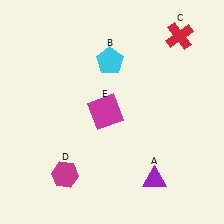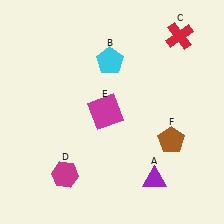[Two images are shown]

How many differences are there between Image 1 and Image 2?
There is 1 difference between the two images.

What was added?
A brown pentagon (F) was added in Image 2.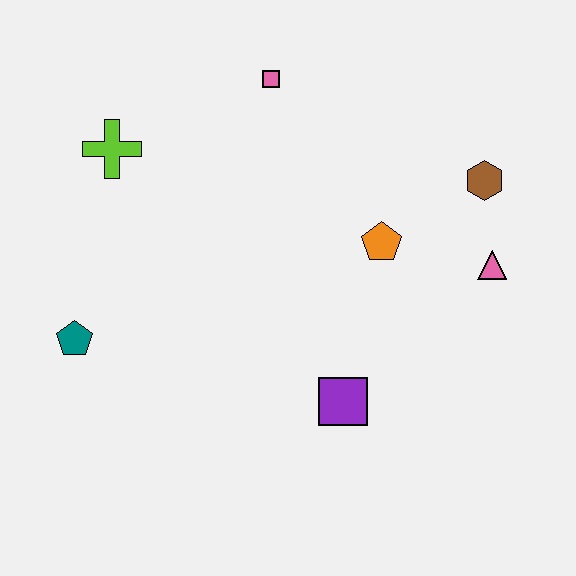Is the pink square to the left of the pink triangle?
Yes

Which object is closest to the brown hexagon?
The pink triangle is closest to the brown hexagon.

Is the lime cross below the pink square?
Yes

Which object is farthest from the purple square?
The lime cross is farthest from the purple square.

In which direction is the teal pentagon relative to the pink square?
The teal pentagon is below the pink square.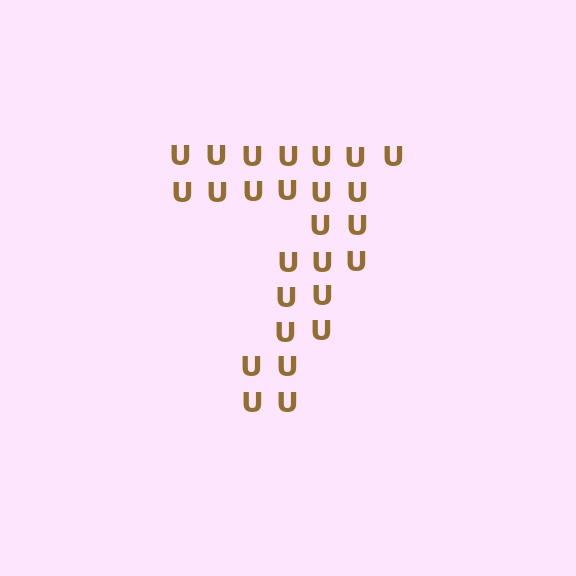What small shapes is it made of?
It is made of small letter U's.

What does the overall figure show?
The overall figure shows the digit 7.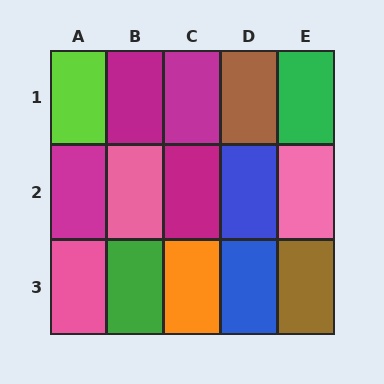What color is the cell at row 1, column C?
Magenta.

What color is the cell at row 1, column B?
Magenta.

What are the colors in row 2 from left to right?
Magenta, pink, magenta, blue, pink.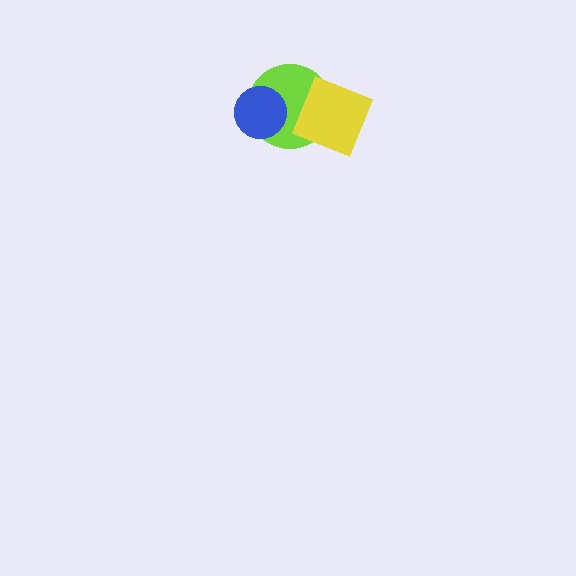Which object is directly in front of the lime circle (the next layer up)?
The blue circle is directly in front of the lime circle.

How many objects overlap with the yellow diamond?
1 object overlaps with the yellow diamond.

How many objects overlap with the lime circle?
2 objects overlap with the lime circle.